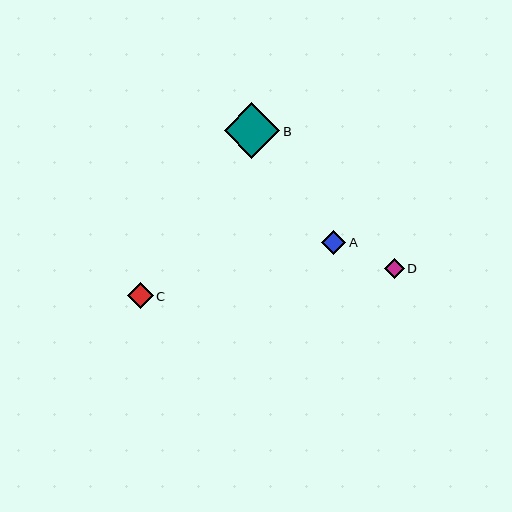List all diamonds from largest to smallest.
From largest to smallest: B, C, A, D.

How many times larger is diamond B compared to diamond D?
Diamond B is approximately 2.8 times the size of diamond D.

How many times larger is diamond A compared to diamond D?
Diamond A is approximately 1.2 times the size of diamond D.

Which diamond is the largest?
Diamond B is the largest with a size of approximately 56 pixels.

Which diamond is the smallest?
Diamond D is the smallest with a size of approximately 20 pixels.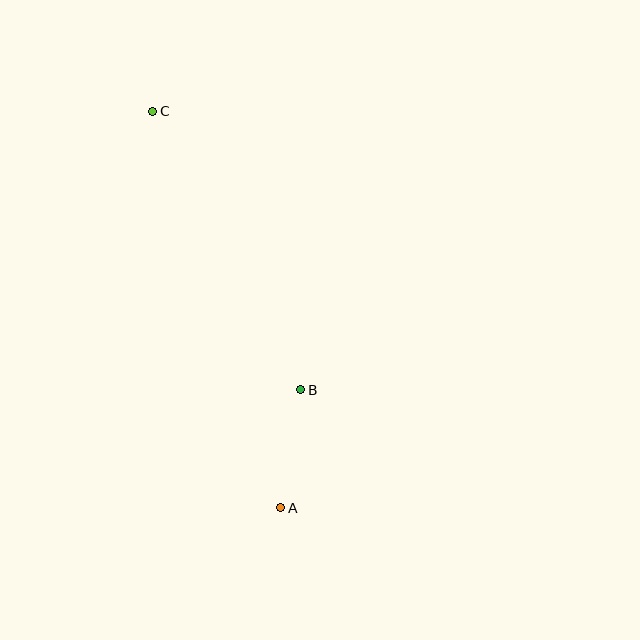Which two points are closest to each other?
Points A and B are closest to each other.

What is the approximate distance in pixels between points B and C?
The distance between B and C is approximately 315 pixels.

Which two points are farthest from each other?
Points A and C are farthest from each other.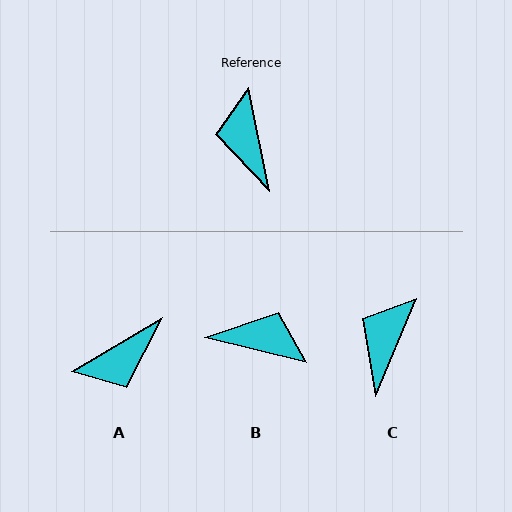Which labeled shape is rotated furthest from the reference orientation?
B, about 115 degrees away.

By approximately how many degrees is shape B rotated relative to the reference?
Approximately 115 degrees clockwise.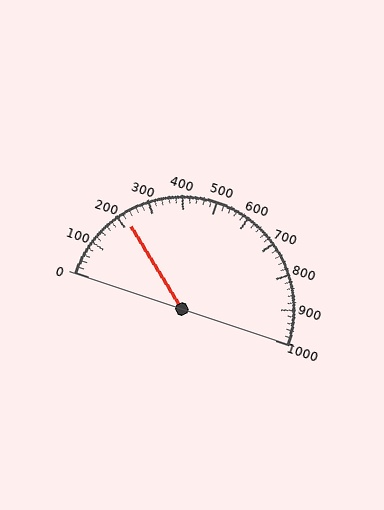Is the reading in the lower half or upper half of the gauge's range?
The reading is in the lower half of the range (0 to 1000).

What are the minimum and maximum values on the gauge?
The gauge ranges from 0 to 1000.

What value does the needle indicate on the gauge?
The needle indicates approximately 220.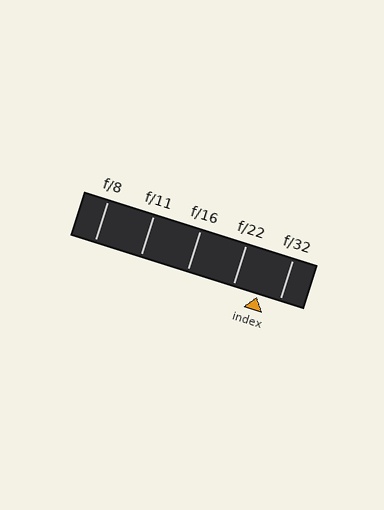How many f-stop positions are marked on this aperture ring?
There are 5 f-stop positions marked.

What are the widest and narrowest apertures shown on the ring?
The widest aperture shown is f/8 and the narrowest is f/32.